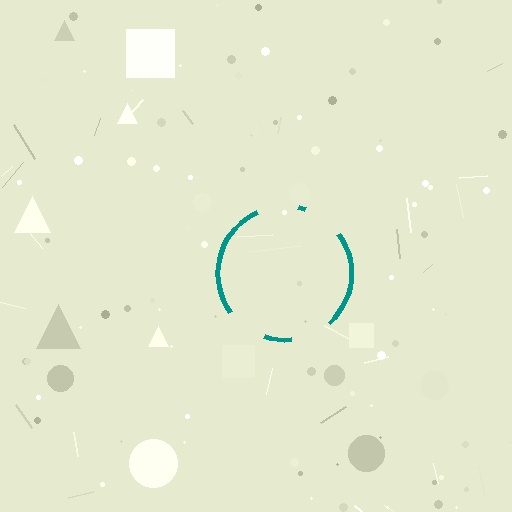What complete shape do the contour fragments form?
The contour fragments form a circle.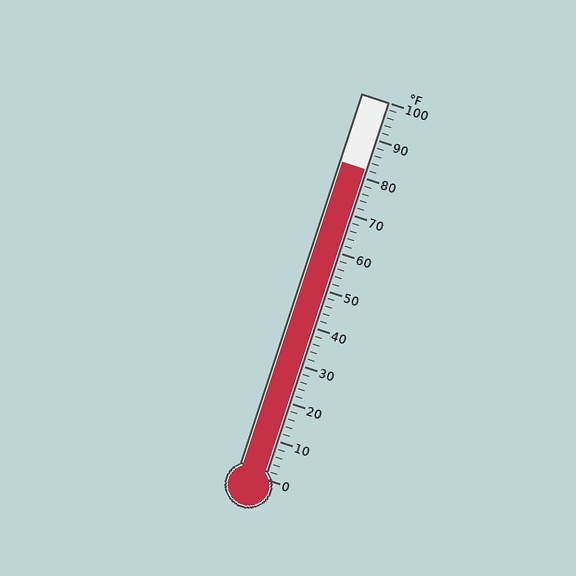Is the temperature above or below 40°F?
The temperature is above 40°F.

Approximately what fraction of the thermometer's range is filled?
The thermometer is filled to approximately 80% of its range.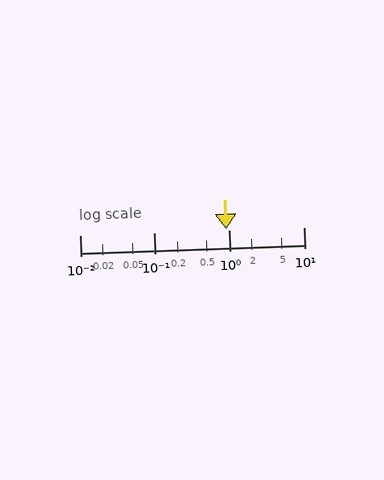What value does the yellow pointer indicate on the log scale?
The pointer indicates approximately 0.93.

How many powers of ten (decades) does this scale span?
The scale spans 3 decades, from 0.01 to 10.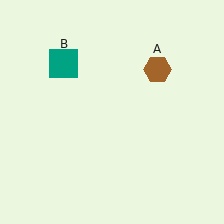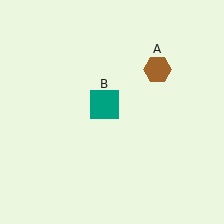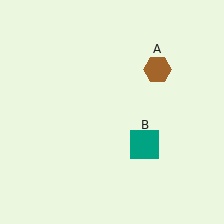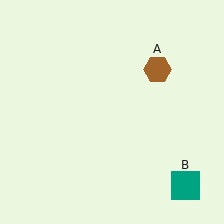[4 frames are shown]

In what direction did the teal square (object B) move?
The teal square (object B) moved down and to the right.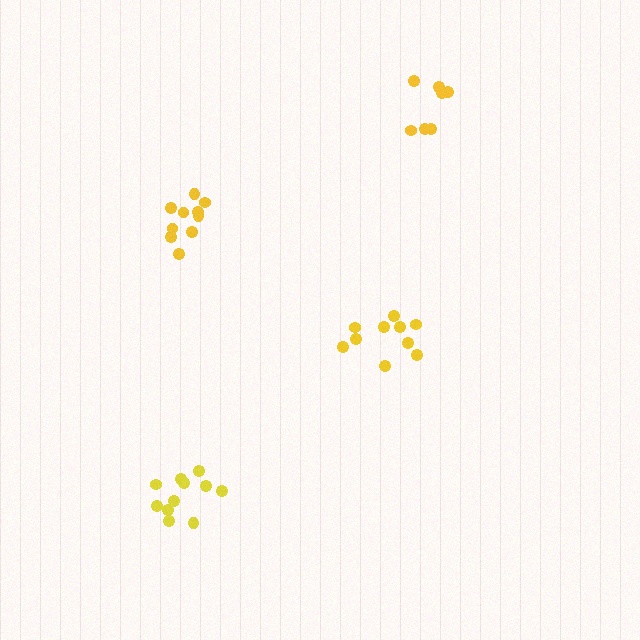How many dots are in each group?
Group 1: 7 dots, Group 2: 10 dots, Group 3: 11 dots, Group 4: 10 dots (38 total).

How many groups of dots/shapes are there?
There are 4 groups.